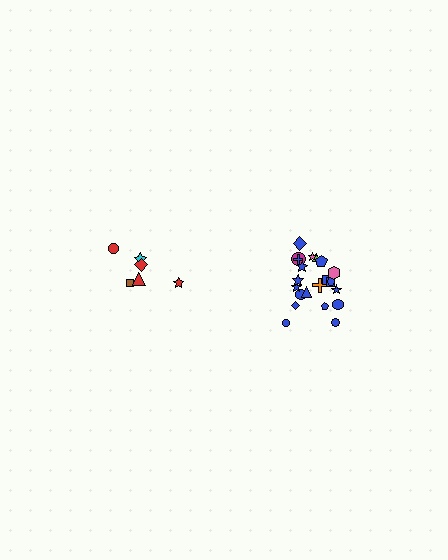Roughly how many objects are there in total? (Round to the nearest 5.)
Roughly 30 objects in total.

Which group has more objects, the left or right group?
The right group.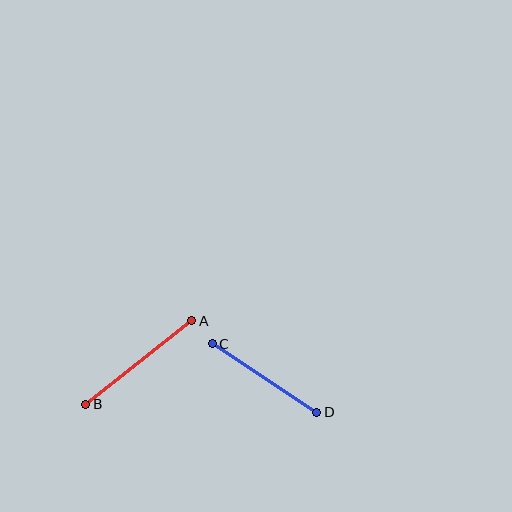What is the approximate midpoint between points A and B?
The midpoint is at approximately (139, 362) pixels.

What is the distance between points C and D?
The distance is approximately 125 pixels.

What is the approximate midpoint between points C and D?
The midpoint is at approximately (265, 378) pixels.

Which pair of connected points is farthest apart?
Points A and B are farthest apart.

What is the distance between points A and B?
The distance is approximately 135 pixels.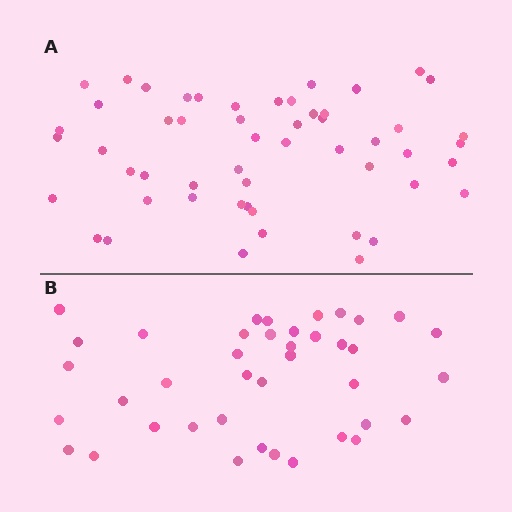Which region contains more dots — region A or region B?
Region A (the top region) has more dots.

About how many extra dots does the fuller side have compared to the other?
Region A has approximately 15 more dots than region B.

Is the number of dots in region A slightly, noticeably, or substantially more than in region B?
Region A has noticeably more, but not dramatically so. The ratio is roughly 1.3 to 1.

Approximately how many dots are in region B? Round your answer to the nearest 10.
About 40 dots.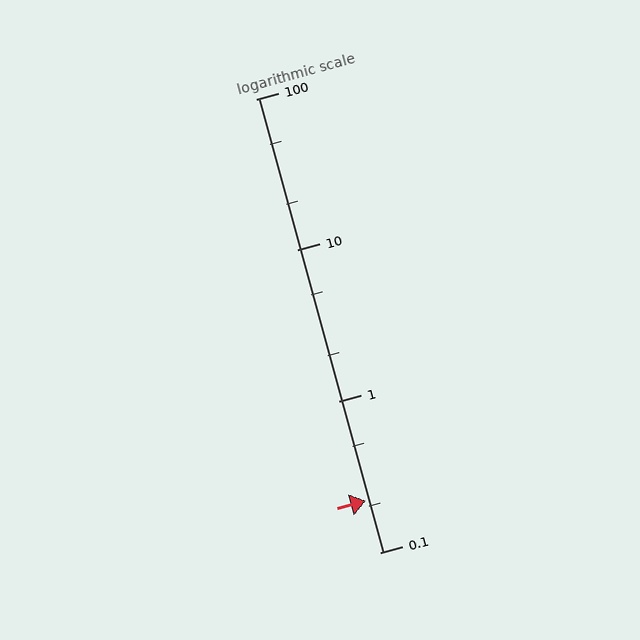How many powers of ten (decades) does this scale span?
The scale spans 3 decades, from 0.1 to 100.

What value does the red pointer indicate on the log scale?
The pointer indicates approximately 0.22.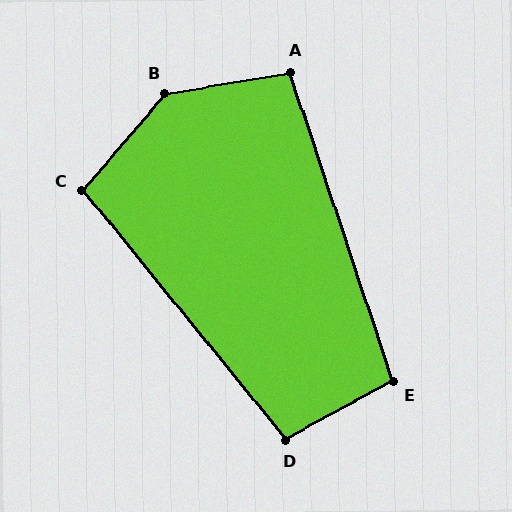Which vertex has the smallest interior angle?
A, at approximately 99 degrees.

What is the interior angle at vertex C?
Approximately 100 degrees (obtuse).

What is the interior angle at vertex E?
Approximately 100 degrees (obtuse).